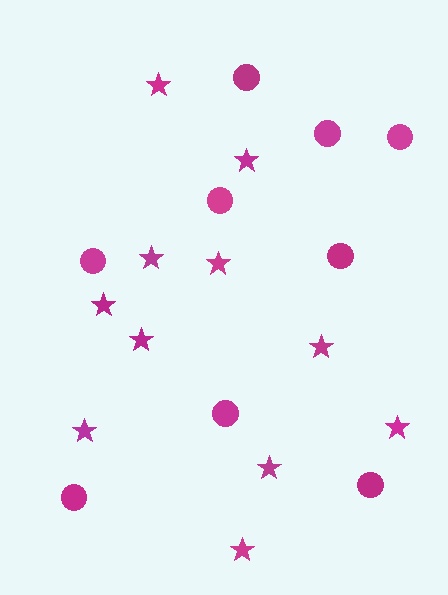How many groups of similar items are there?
There are 2 groups: one group of circles (9) and one group of stars (11).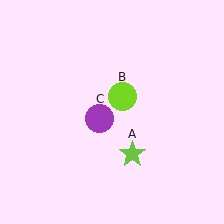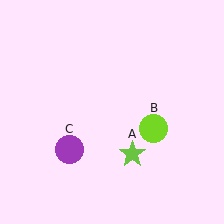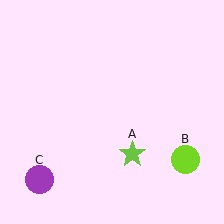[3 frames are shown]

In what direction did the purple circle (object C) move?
The purple circle (object C) moved down and to the left.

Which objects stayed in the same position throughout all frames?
Lime star (object A) remained stationary.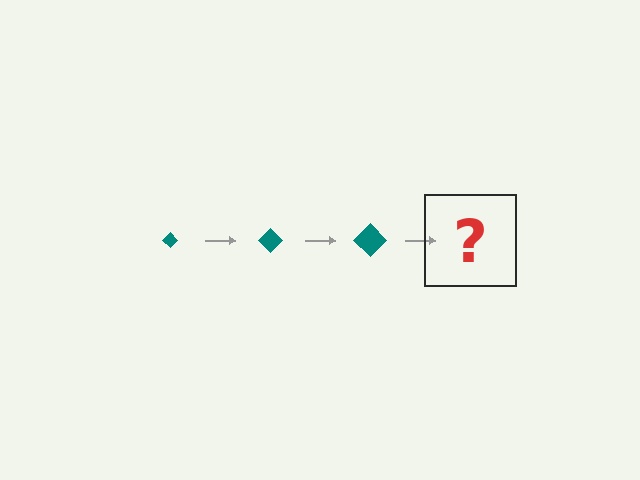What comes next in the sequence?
The next element should be a teal diamond, larger than the previous one.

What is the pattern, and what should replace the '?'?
The pattern is that the diamond gets progressively larger each step. The '?' should be a teal diamond, larger than the previous one.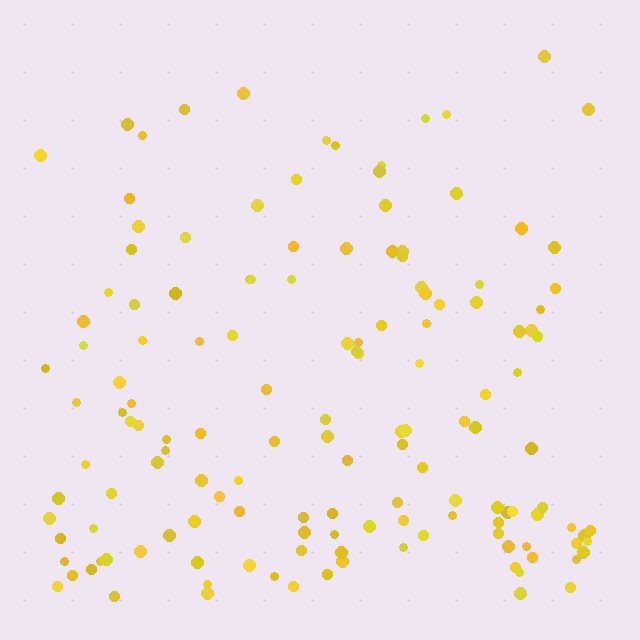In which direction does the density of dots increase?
From top to bottom, with the bottom side densest.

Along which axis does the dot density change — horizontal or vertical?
Vertical.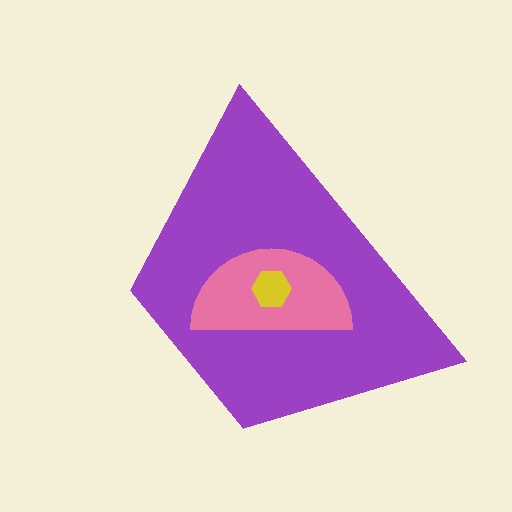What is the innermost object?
The yellow hexagon.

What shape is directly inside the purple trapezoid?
The pink semicircle.